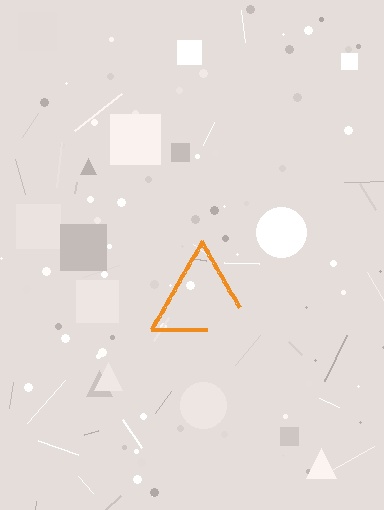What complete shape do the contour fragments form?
The contour fragments form a triangle.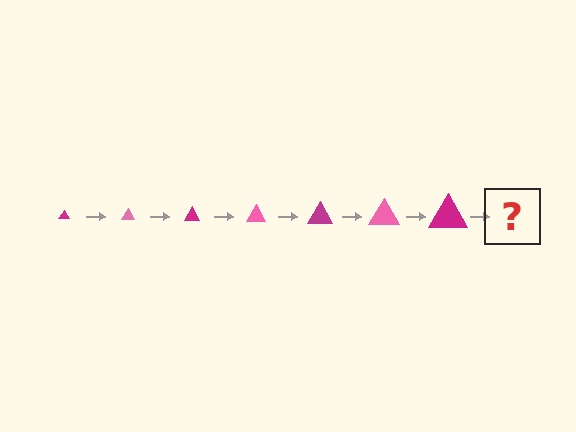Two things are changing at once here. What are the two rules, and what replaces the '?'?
The two rules are that the triangle grows larger each step and the color cycles through magenta and pink. The '?' should be a pink triangle, larger than the previous one.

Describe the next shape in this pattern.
It should be a pink triangle, larger than the previous one.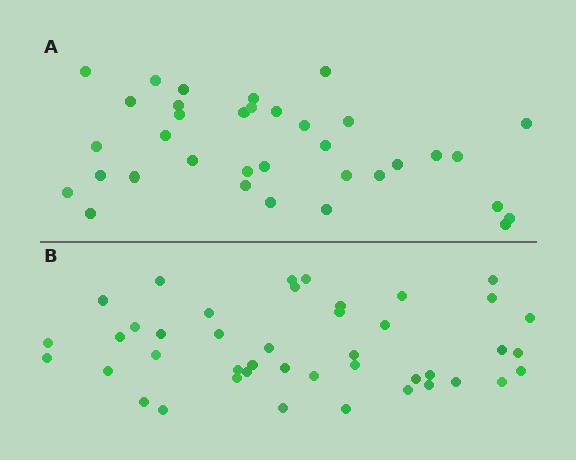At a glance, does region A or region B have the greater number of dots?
Region B (the bottom region) has more dots.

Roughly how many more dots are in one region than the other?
Region B has roughly 8 or so more dots than region A.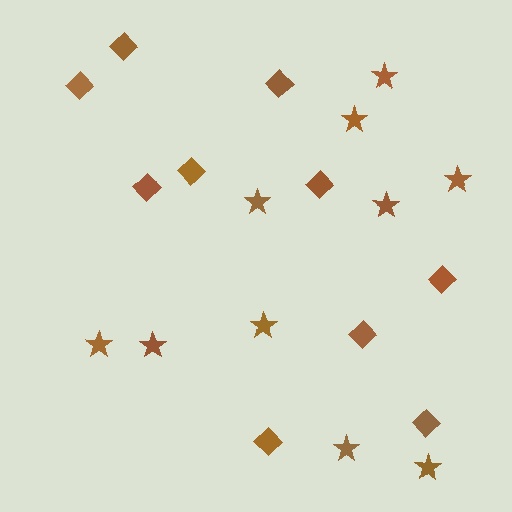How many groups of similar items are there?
There are 2 groups: one group of stars (10) and one group of diamonds (10).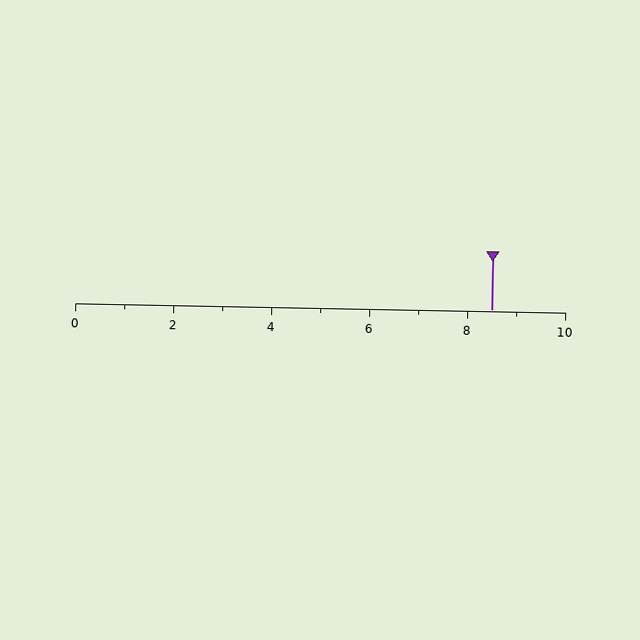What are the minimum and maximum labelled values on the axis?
The axis runs from 0 to 10.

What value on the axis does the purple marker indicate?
The marker indicates approximately 8.5.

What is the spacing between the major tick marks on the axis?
The major ticks are spaced 2 apart.